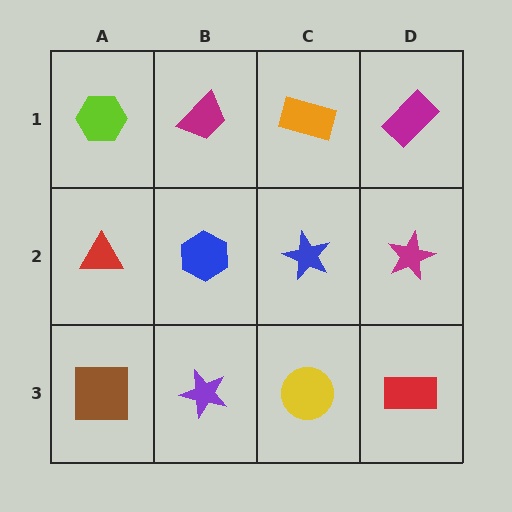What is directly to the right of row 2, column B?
A blue star.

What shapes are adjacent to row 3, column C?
A blue star (row 2, column C), a purple star (row 3, column B), a red rectangle (row 3, column D).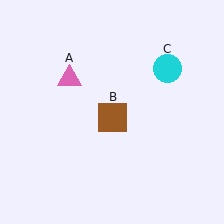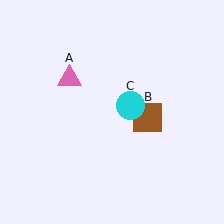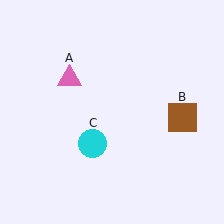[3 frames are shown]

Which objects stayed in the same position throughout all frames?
Pink triangle (object A) remained stationary.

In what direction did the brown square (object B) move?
The brown square (object B) moved right.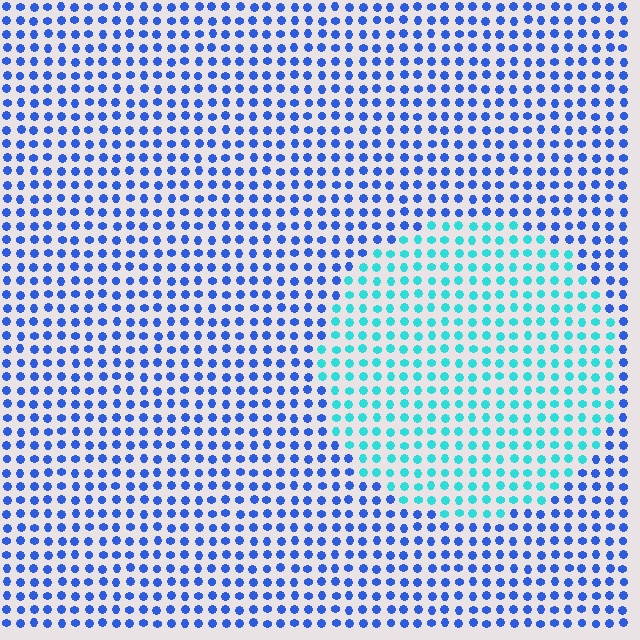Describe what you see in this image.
The image is filled with small blue elements in a uniform arrangement. A circle-shaped region is visible where the elements are tinted to a slightly different hue, forming a subtle color boundary.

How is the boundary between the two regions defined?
The boundary is defined purely by a slight shift in hue (about 46 degrees). Spacing, size, and orientation are identical on both sides.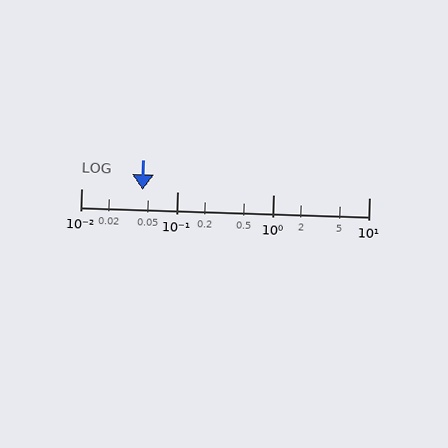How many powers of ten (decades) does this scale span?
The scale spans 3 decades, from 0.01 to 10.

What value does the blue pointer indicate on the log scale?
The pointer indicates approximately 0.044.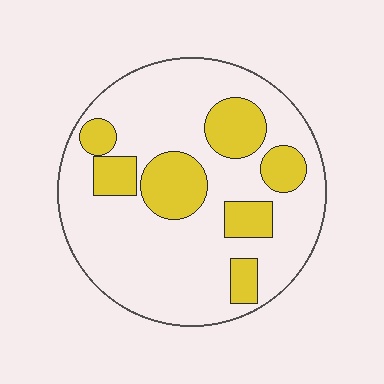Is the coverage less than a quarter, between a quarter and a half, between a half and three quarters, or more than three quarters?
Between a quarter and a half.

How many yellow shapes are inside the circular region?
7.